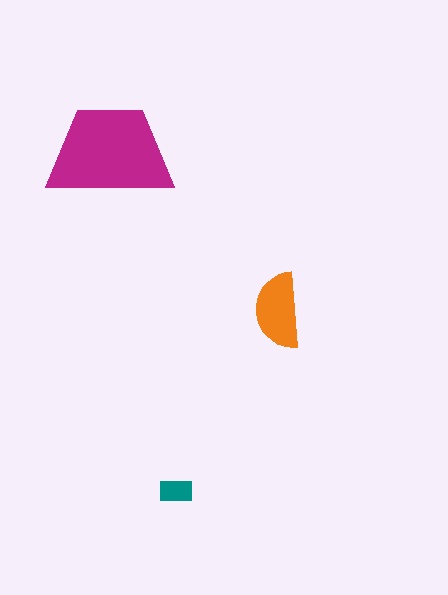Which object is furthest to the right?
The orange semicircle is rightmost.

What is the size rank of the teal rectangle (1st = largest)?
3rd.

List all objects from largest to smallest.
The magenta trapezoid, the orange semicircle, the teal rectangle.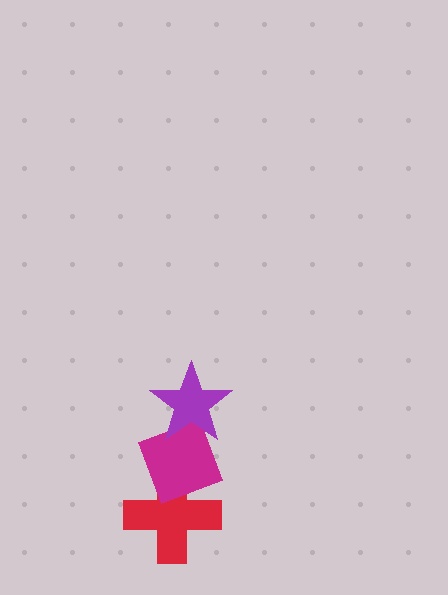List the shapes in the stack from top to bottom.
From top to bottom: the purple star, the magenta diamond, the red cross.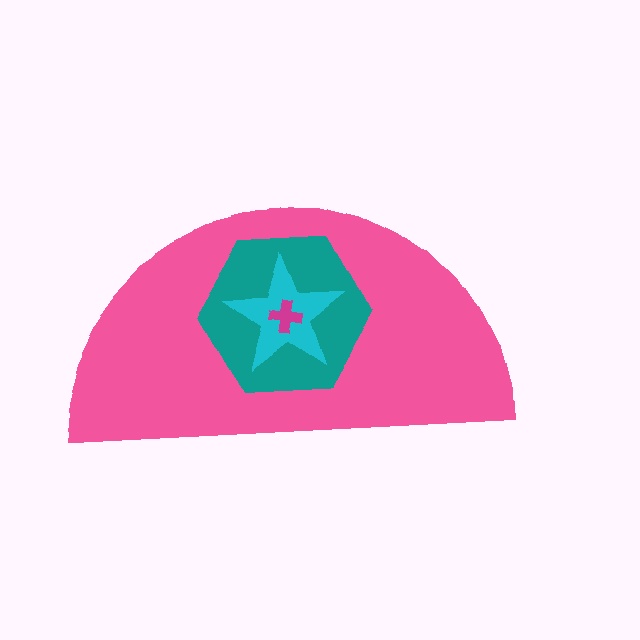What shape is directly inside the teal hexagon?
The cyan star.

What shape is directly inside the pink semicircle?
The teal hexagon.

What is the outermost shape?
The pink semicircle.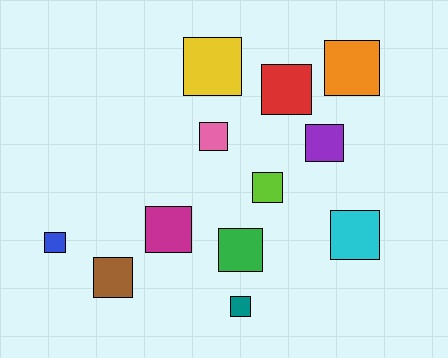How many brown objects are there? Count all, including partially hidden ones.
There is 1 brown object.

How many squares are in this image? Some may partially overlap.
There are 12 squares.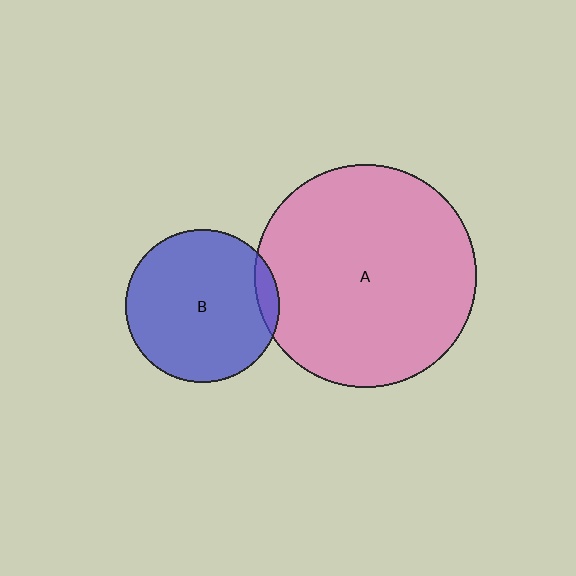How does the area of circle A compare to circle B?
Approximately 2.1 times.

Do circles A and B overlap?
Yes.